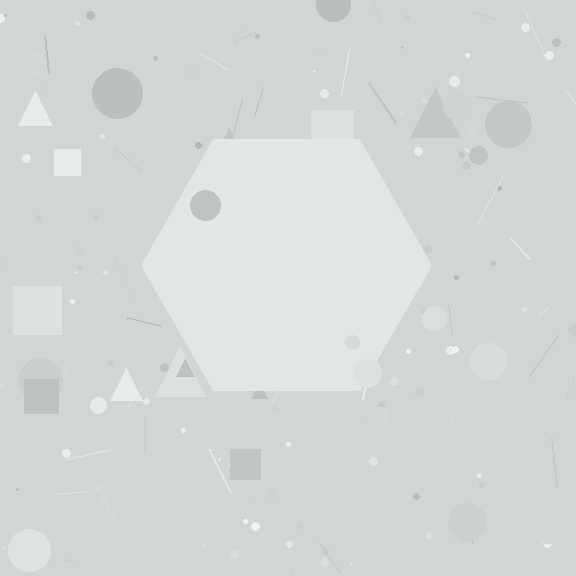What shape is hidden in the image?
A hexagon is hidden in the image.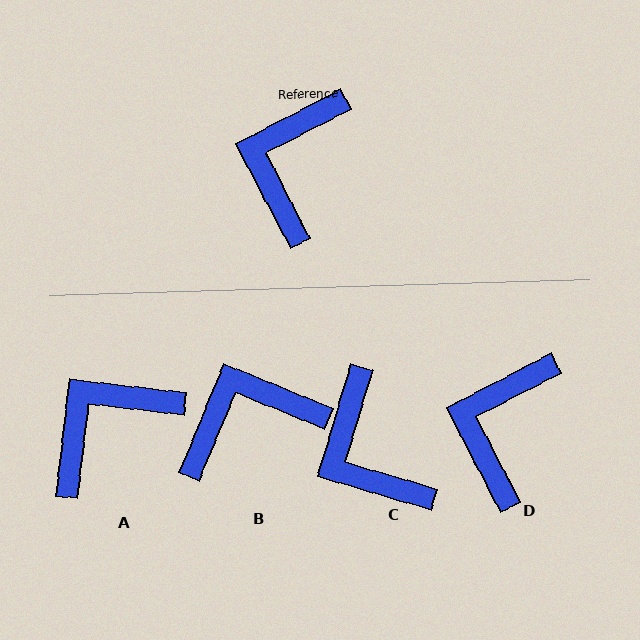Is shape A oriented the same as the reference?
No, it is off by about 34 degrees.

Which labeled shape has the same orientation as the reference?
D.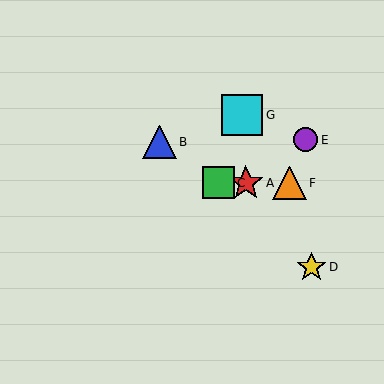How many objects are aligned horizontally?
3 objects (A, C, F) are aligned horizontally.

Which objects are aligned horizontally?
Objects A, C, F are aligned horizontally.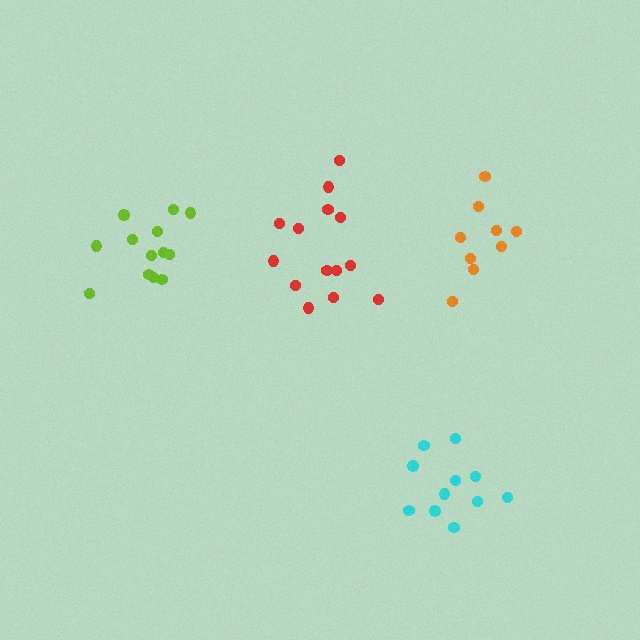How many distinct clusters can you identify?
There are 4 distinct clusters.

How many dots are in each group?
Group 1: 11 dots, Group 2: 14 dots, Group 3: 13 dots, Group 4: 9 dots (47 total).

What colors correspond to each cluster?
The clusters are colored: cyan, red, lime, orange.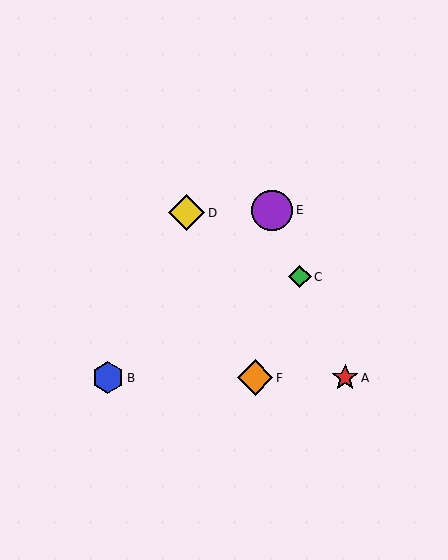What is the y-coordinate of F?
Object F is at y≈378.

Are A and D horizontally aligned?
No, A is at y≈378 and D is at y≈213.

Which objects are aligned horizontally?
Objects A, B, F are aligned horizontally.